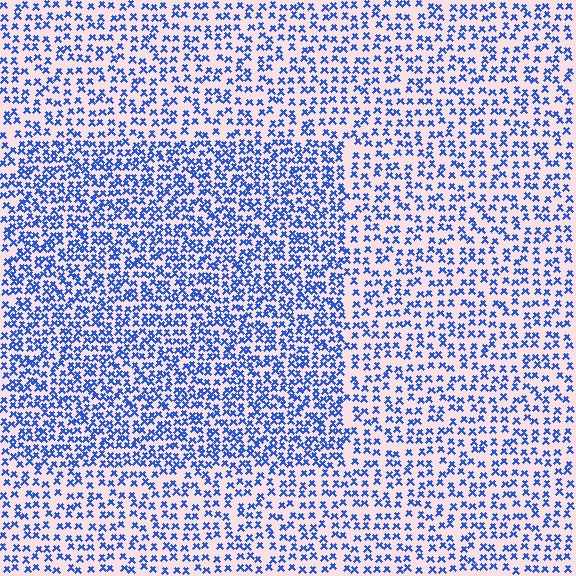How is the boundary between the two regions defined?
The boundary is defined by a change in element density (approximately 1.7x ratio). All elements are the same color, size, and shape.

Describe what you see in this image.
The image contains small blue elements arranged at two different densities. A rectangle-shaped region is visible where the elements are more densely packed than the surrounding area.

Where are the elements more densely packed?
The elements are more densely packed inside the rectangle boundary.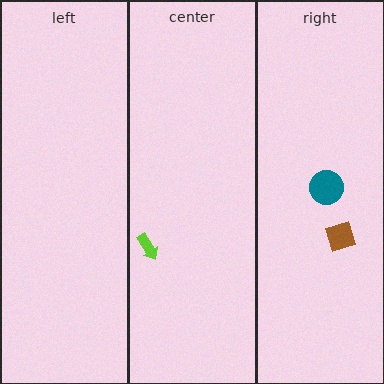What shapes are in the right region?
The teal circle, the brown diamond.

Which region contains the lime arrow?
The center region.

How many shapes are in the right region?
2.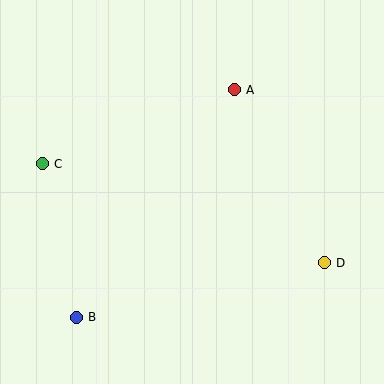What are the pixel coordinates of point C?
Point C is at (42, 164).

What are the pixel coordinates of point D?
Point D is at (324, 263).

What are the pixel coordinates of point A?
Point A is at (234, 90).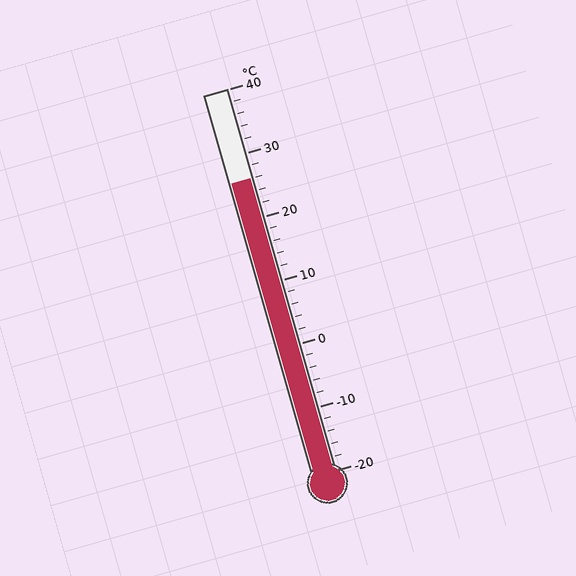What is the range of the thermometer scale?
The thermometer scale ranges from -20°C to 40°C.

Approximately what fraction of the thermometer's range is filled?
The thermometer is filled to approximately 75% of its range.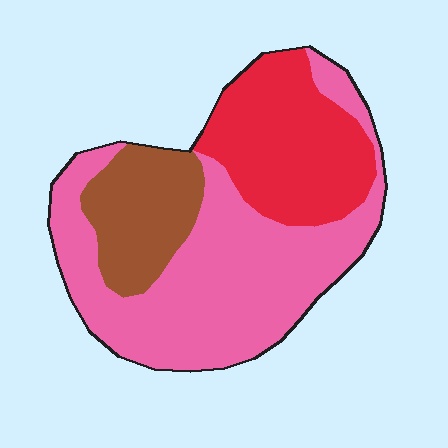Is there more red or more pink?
Pink.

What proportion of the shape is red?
Red takes up about one quarter (1/4) of the shape.